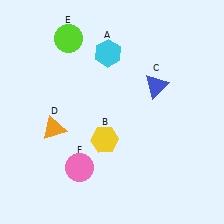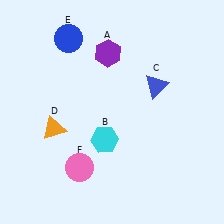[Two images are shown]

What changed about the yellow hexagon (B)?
In Image 1, B is yellow. In Image 2, it changed to cyan.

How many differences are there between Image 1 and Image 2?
There are 3 differences between the two images.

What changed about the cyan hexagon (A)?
In Image 1, A is cyan. In Image 2, it changed to purple.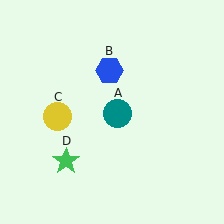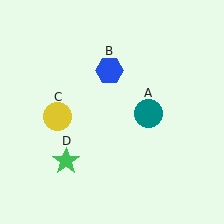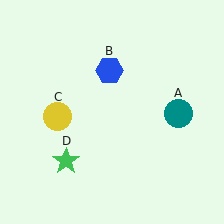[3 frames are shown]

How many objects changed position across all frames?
1 object changed position: teal circle (object A).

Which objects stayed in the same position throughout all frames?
Blue hexagon (object B) and yellow circle (object C) and green star (object D) remained stationary.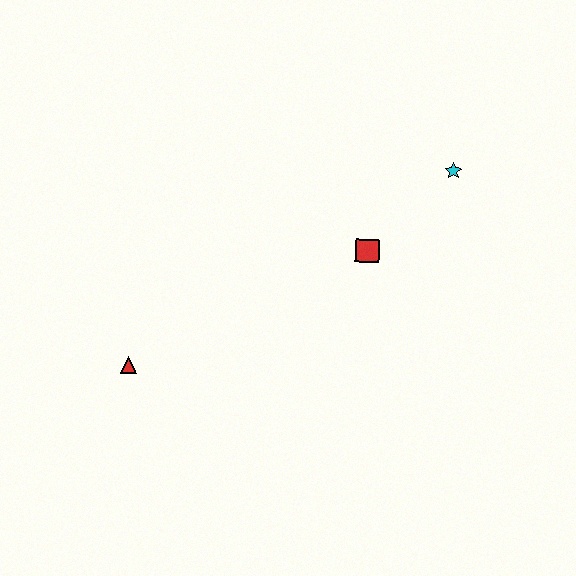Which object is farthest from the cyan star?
The red triangle is farthest from the cyan star.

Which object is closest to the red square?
The cyan star is closest to the red square.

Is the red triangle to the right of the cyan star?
No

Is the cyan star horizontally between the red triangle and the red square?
No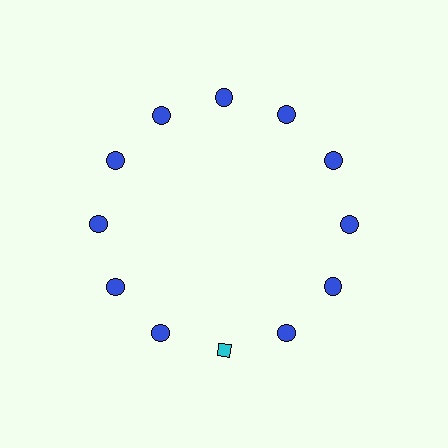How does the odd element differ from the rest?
It differs in both color (cyan instead of blue) and shape (diamond instead of circle).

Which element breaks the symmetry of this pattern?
The cyan diamond at roughly the 6 o'clock position breaks the symmetry. All other shapes are blue circles.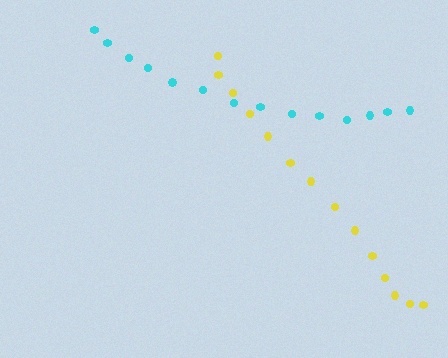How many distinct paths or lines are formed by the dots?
There are 2 distinct paths.